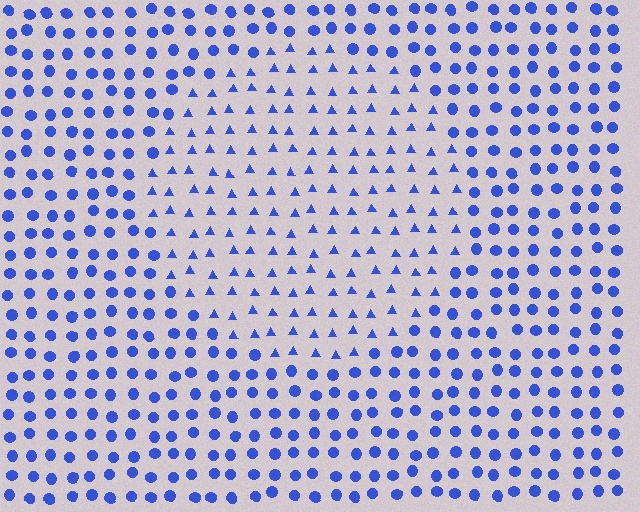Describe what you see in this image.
The image is filled with small blue elements arranged in a uniform grid. A circle-shaped region contains triangles, while the surrounding area contains circles. The boundary is defined purely by the change in element shape.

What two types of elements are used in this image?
The image uses triangles inside the circle region and circles outside it.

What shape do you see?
I see a circle.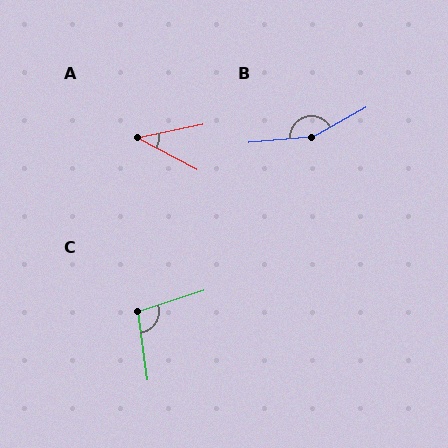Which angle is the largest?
B, at approximately 155 degrees.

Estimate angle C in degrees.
Approximately 101 degrees.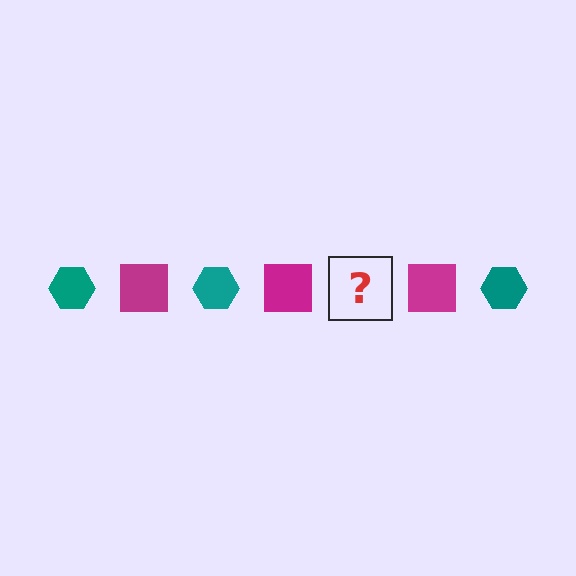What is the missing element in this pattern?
The missing element is a teal hexagon.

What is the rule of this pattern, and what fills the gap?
The rule is that the pattern alternates between teal hexagon and magenta square. The gap should be filled with a teal hexagon.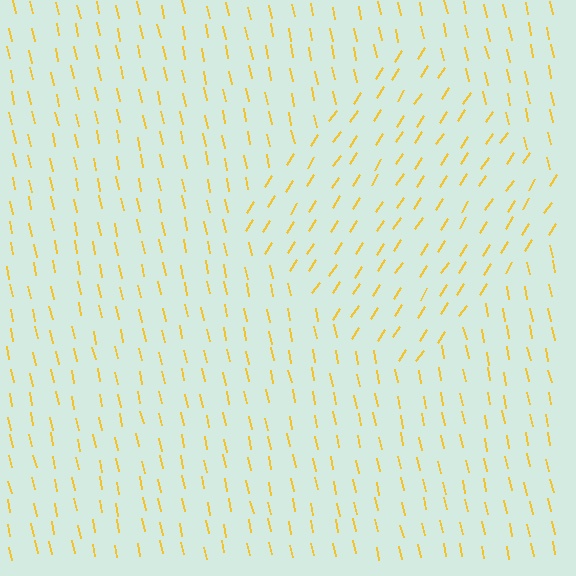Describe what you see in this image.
The image is filled with small yellow line segments. A diamond region in the image has lines oriented differently from the surrounding lines, creating a visible texture boundary.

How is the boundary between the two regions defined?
The boundary is defined purely by a change in line orientation (approximately 45 degrees difference). All lines are the same color and thickness.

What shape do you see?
I see a diamond.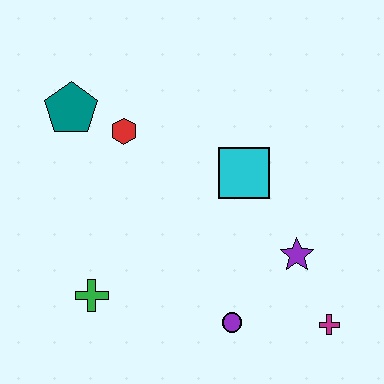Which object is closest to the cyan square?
The purple star is closest to the cyan square.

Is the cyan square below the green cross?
No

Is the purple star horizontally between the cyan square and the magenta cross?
Yes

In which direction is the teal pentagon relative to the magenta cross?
The teal pentagon is to the left of the magenta cross.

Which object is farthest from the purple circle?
The teal pentagon is farthest from the purple circle.